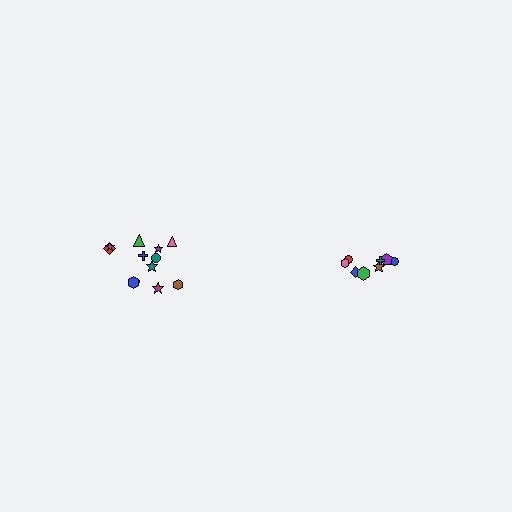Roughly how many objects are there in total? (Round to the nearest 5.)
Roughly 20 objects in total.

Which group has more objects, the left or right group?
The left group.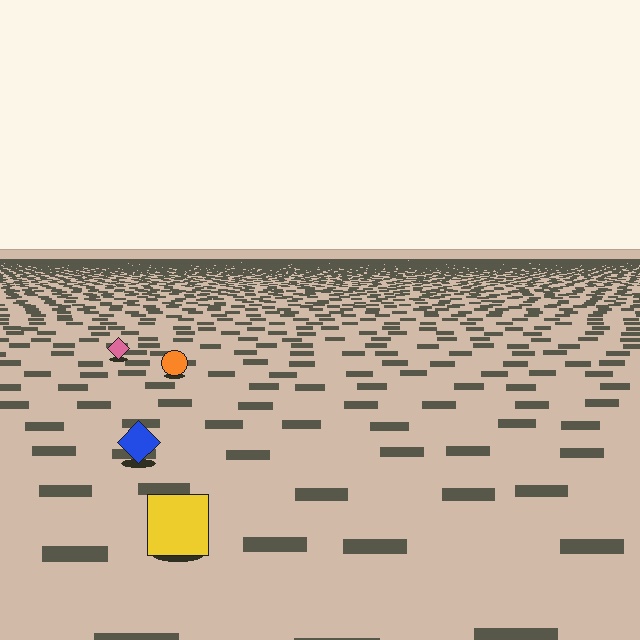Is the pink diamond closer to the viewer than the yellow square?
No. The yellow square is closer — you can tell from the texture gradient: the ground texture is coarser near it.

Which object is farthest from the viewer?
The pink diamond is farthest from the viewer. It appears smaller and the ground texture around it is denser.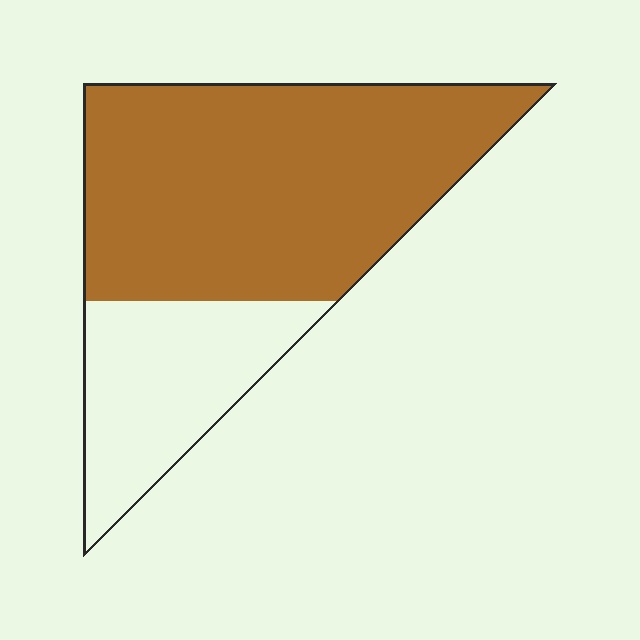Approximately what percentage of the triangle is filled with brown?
Approximately 70%.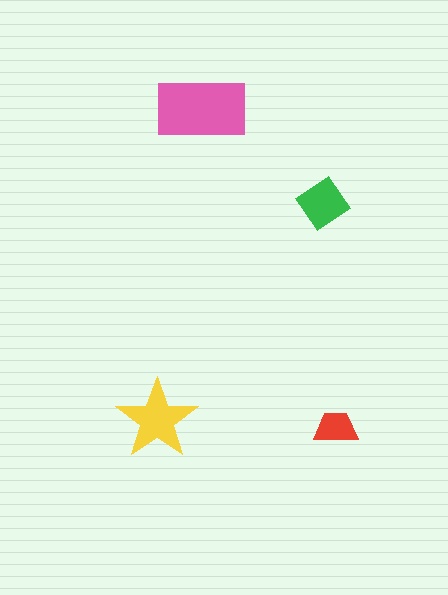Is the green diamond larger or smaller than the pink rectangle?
Smaller.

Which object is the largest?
The pink rectangle.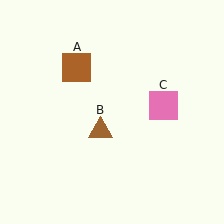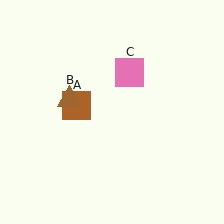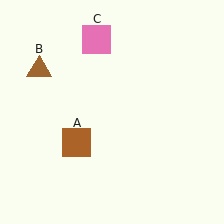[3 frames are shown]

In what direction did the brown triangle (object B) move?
The brown triangle (object B) moved up and to the left.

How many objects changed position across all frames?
3 objects changed position: brown square (object A), brown triangle (object B), pink square (object C).